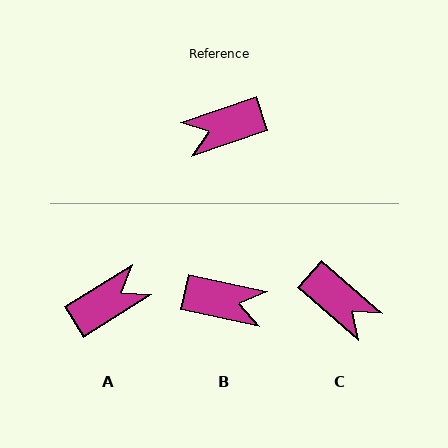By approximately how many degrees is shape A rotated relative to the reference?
Approximately 167 degrees clockwise.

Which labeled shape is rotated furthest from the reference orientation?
A, about 167 degrees away.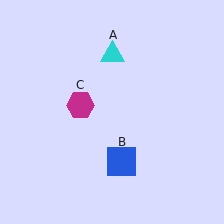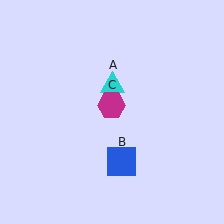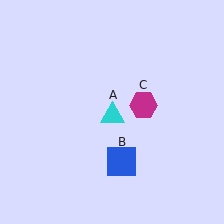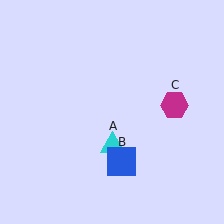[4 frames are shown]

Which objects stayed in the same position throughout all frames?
Blue square (object B) remained stationary.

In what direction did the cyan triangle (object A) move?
The cyan triangle (object A) moved down.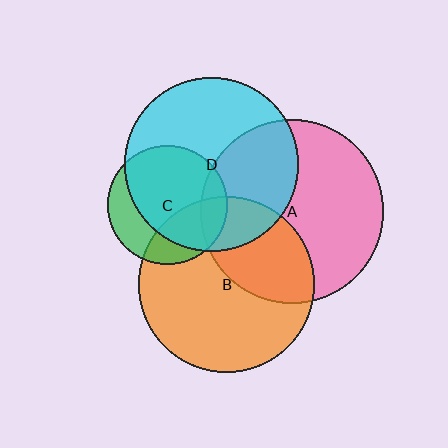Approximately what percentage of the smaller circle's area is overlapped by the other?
Approximately 20%.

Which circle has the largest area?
Circle A (pink).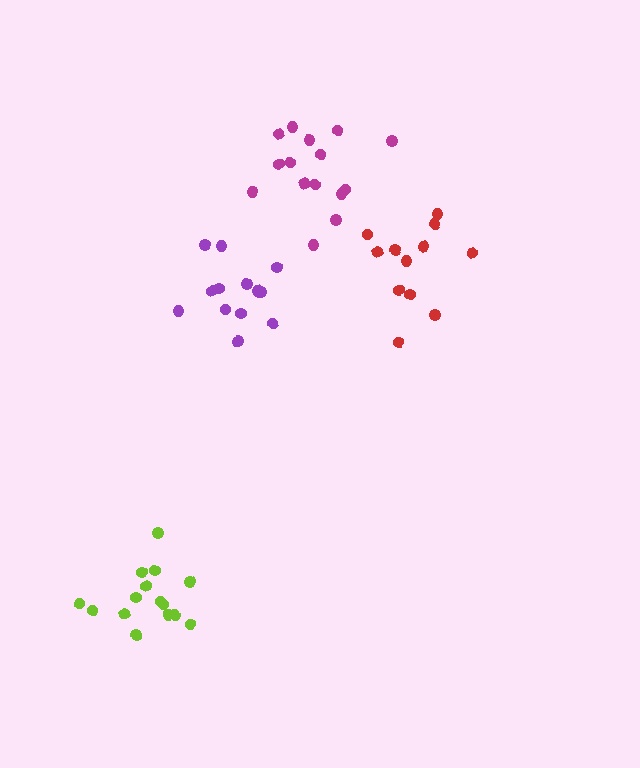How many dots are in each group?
Group 1: 15 dots, Group 2: 13 dots, Group 3: 15 dots, Group 4: 12 dots (55 total).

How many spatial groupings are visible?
There are 4 spatial groupings.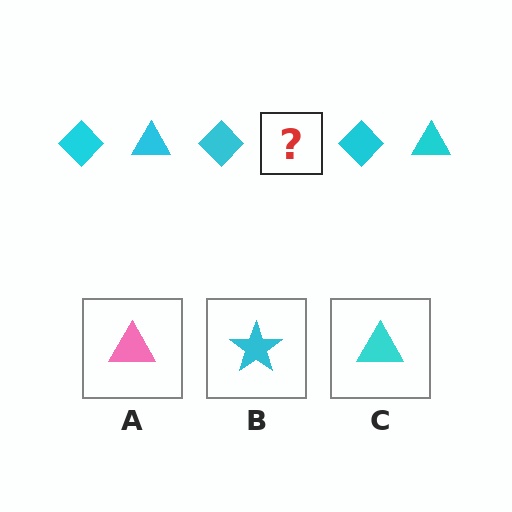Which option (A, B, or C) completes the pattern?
C.